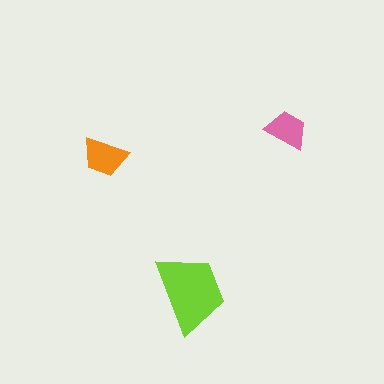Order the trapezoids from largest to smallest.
the lime one, the orange one, the pink one.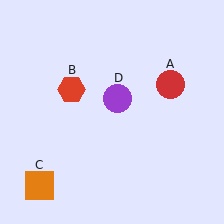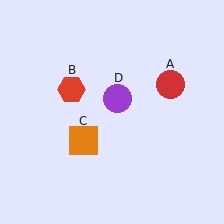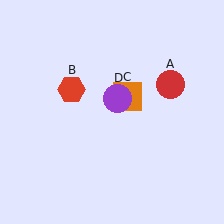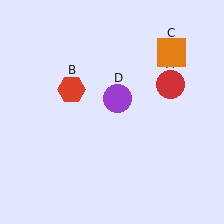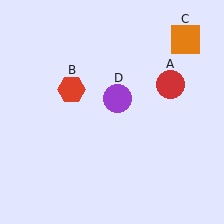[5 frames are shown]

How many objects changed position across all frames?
1 object changed position: orange square (object C).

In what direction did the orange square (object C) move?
The orange square (object C) moved up and to the right.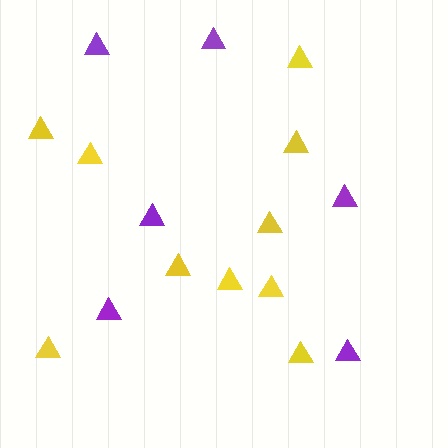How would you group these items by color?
There are 2 groups: one group of purple triangles (6) and one group of yellow triangles (10).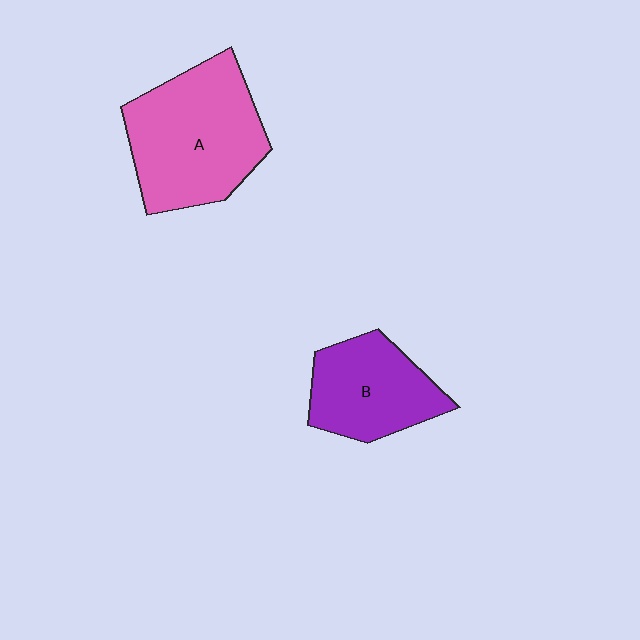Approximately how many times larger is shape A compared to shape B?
Approximately 1.5 times.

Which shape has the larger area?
Shape A (pink).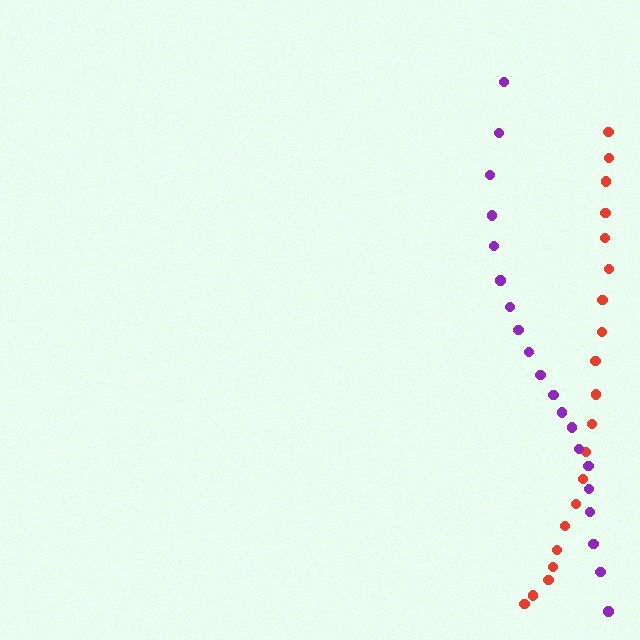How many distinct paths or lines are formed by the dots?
There are 2 distinct paths.